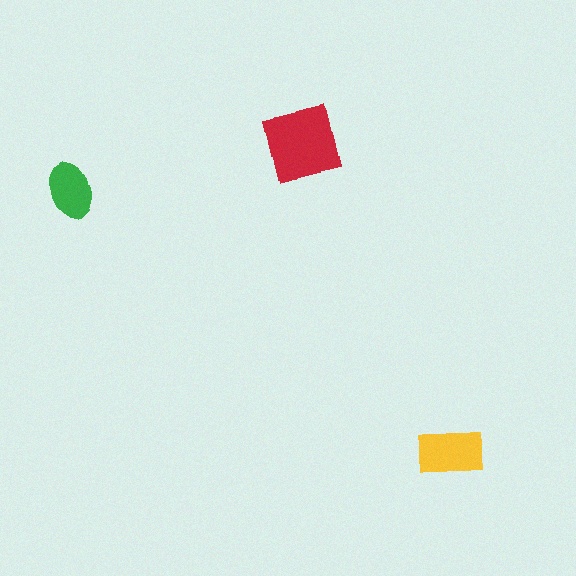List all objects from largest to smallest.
The red square, the yellow rectangle, the green ellipse.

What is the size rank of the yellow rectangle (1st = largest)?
2nd.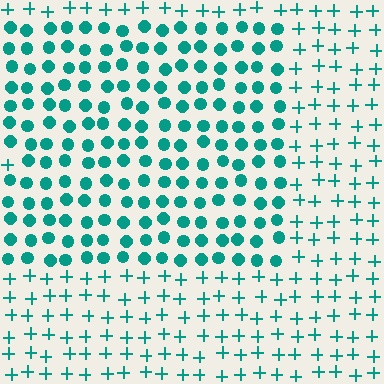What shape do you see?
I see a rectangle.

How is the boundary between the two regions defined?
The boundary is defined by a change in element shape: circles inside vs. plus signs outside. All elements share the same color and spacing.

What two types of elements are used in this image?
The image uses circles inside the rectangle region and plus signs outside it.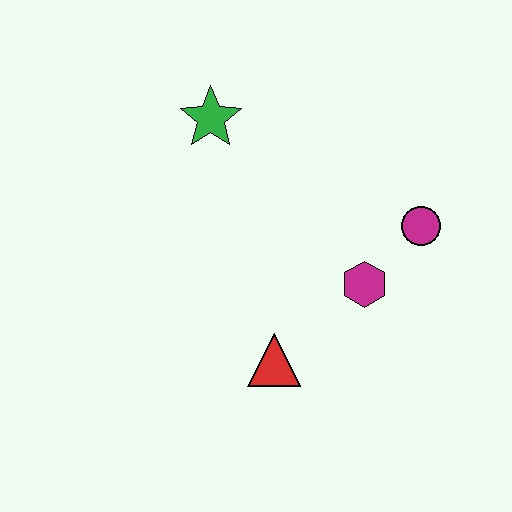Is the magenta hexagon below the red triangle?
No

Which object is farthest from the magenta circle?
The green star is farthest from the magenta circle.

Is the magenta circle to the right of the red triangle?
Yes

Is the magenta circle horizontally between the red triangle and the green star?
No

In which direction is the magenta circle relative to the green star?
The magenta circle is to the right of the green star.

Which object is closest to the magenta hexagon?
The magenta circle is closest to the magenta hexagon.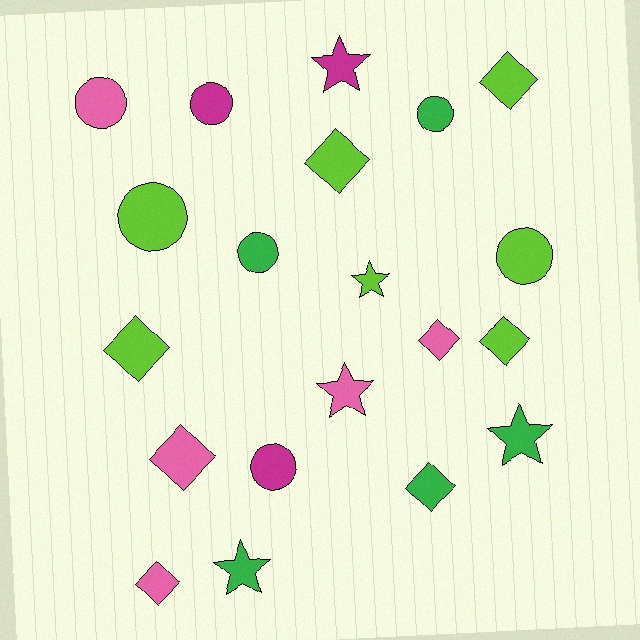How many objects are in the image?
There are 20 objects.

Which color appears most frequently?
Lime, with 7 objects.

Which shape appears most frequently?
Diamond, with 8 objects.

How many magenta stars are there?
There is 1 magenta star.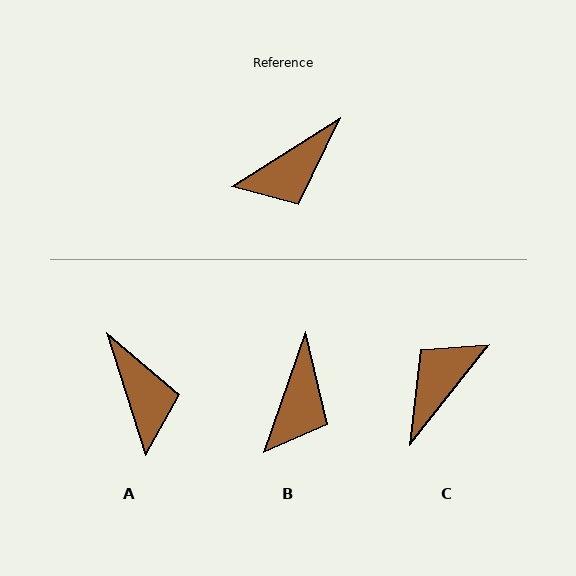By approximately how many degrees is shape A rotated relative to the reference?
Approximately 75 degrees counter-clockwise.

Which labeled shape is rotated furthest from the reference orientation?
C, about 161 degrees away.